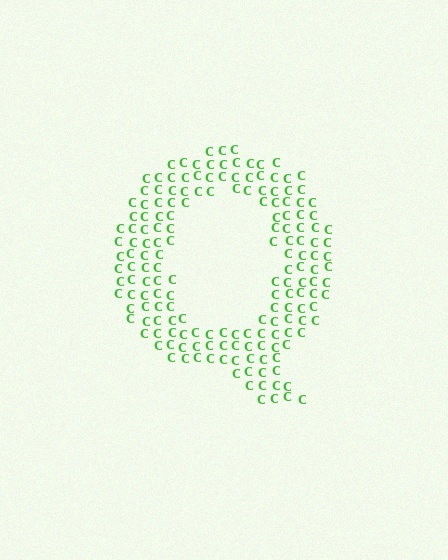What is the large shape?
The large shape is the letter Q.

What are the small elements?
The small elements are letter C's.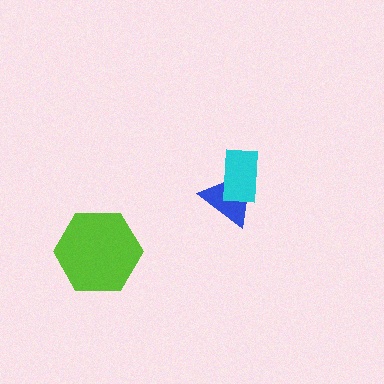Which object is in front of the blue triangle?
The cyan rectangle is in front of the blue triangle.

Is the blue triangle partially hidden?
Yes, it is partially covered by another shape.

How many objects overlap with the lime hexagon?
0 objects overlap with the lime hexagon.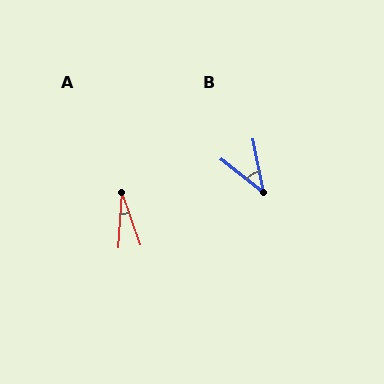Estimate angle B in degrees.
Approximately 41 degrees.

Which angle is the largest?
B, at approximately 41 degrees.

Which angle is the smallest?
A, at approximately 23 degrees.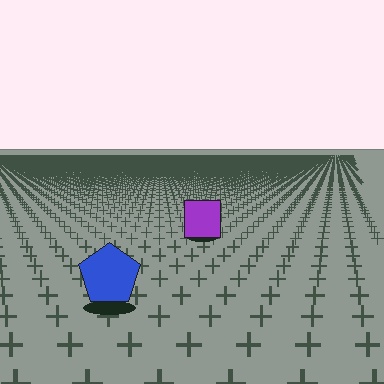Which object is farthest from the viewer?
The purple square is farthest from the viewer. It appears smaller and the ground texture around it is denser.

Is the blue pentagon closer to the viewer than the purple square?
Yes. The blue pentagon is closer — you can tell from the texture gradient: the ground texture is coarser near it.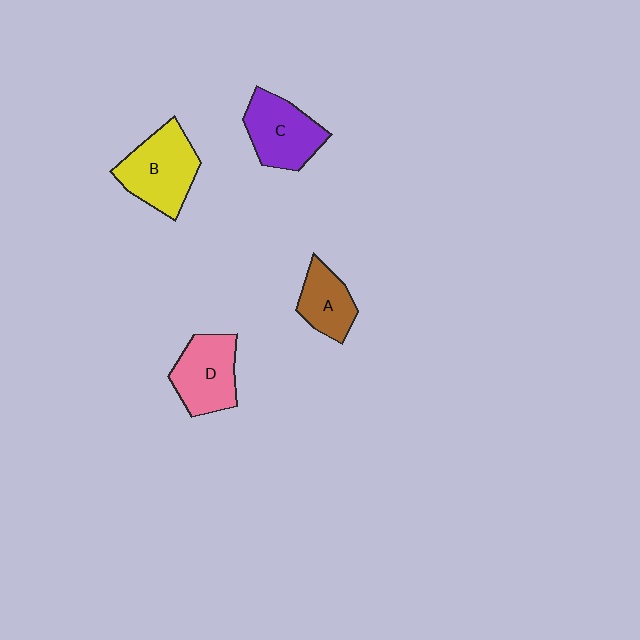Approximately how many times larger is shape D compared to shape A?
Approximately 1.4 times.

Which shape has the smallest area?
Shape A (brown).